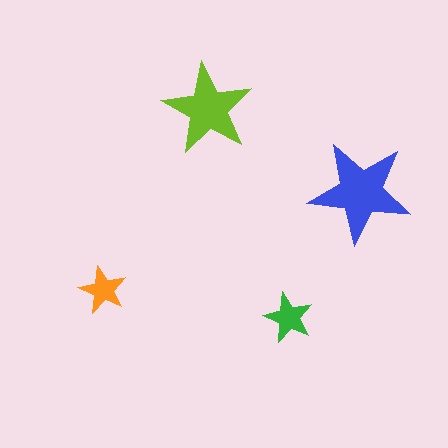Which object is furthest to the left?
The orange star is leftmost.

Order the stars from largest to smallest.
the blue one, the lime one, the green one, the orange one.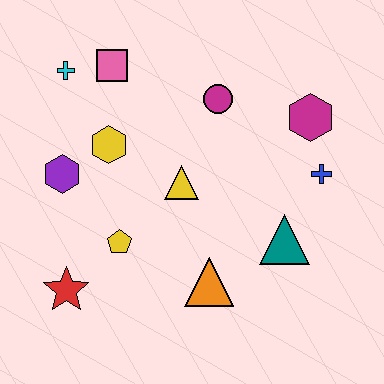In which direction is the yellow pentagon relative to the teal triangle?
The yellow pentagon is to the left of the teal triangle.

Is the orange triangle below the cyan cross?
Yes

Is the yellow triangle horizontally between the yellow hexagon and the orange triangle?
Yes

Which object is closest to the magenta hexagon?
The blue cross is closest to the magenta hexagon.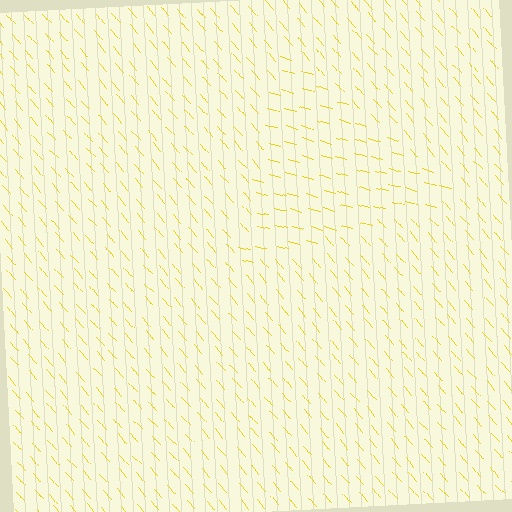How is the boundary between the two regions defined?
The boundary is defined purely by a change in line orientation (approximately 34 degrees difference). All lines are the same color and thickness.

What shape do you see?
I see a triangle.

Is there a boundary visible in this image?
Yes, there is a texture boundary formed by a change in line orientation.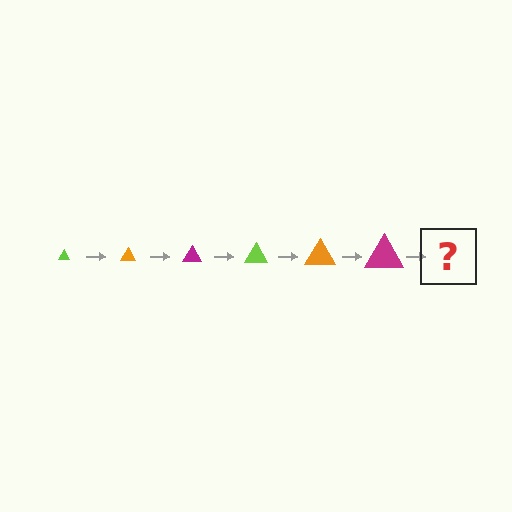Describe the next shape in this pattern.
It should be a lime triangle, larger than the previous one.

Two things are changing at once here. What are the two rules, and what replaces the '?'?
The two rules are that the triangle grows larger each step and the color cycles through lime, orange, and magenta. The '?' should be a lime triangle, larger than the previous one.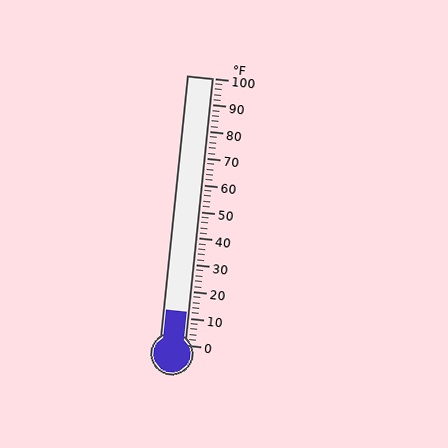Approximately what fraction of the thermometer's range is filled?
The thermometer is filled to approximately 10% of its range.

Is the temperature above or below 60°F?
The temperature is below 60°F.